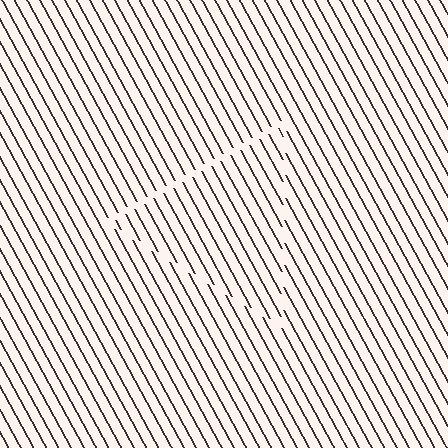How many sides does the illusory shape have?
3 sides — the line-ends trace a triangle.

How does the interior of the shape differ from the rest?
The interior of the shape contains the same grating, shifted by half a period — the contour is defined by the phase discontinuity where line-ends from the inner and outer gratings abut.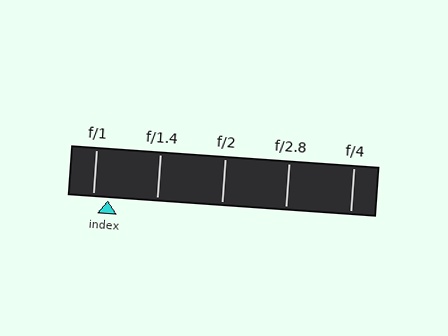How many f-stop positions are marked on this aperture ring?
There are 5 f-stop positions marked.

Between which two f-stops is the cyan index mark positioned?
The index mark is between f/1 and f/1.4.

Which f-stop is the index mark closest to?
The index mark is closest to f/1.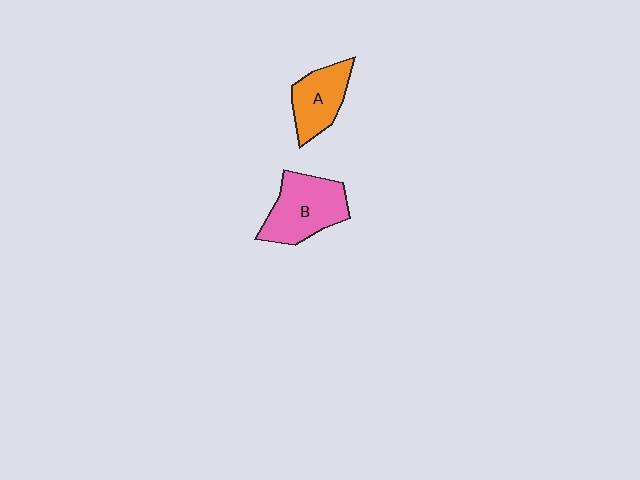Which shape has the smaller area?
Shape A (orange).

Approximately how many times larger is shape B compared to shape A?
Approximately 1.4 times.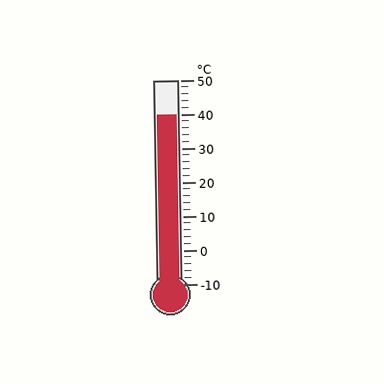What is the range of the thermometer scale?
The thermometer scale ranges from -10°C to 50°C.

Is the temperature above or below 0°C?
The temperature is above 0°C.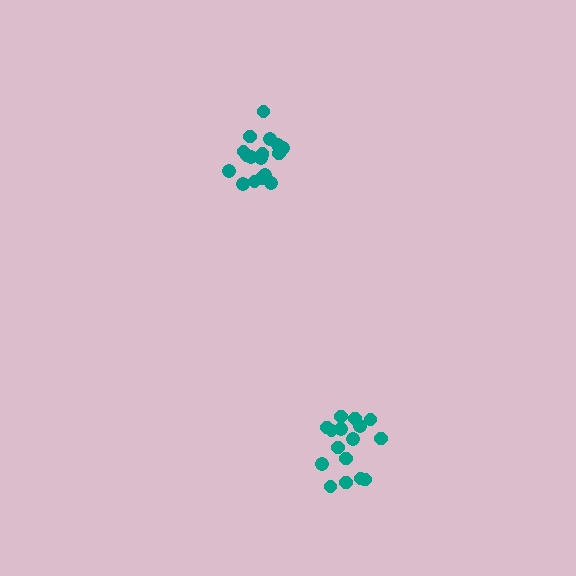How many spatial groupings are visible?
There are 2 spatial groupings.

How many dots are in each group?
Group 1: 18 dots, Group 2: 16 dots (34 total).